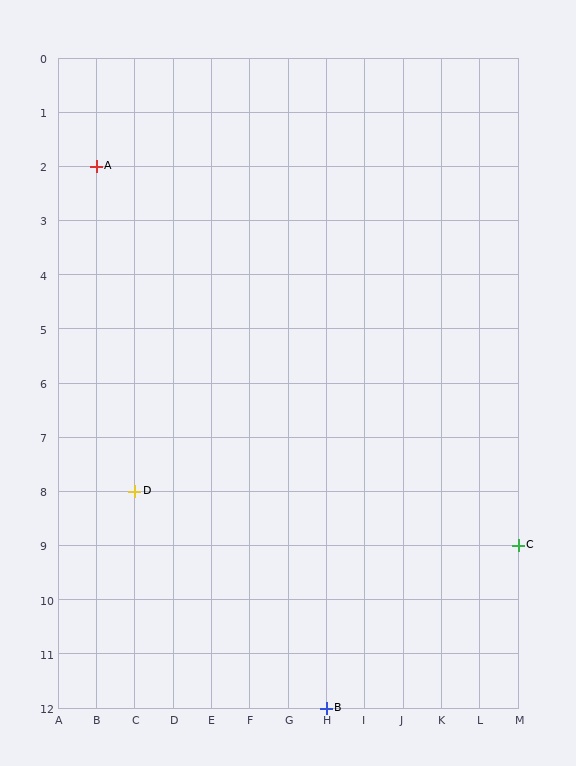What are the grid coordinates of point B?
Point B is at grid coordinates (H, 12).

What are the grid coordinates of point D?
Point D is at grid coordinates (C, 8).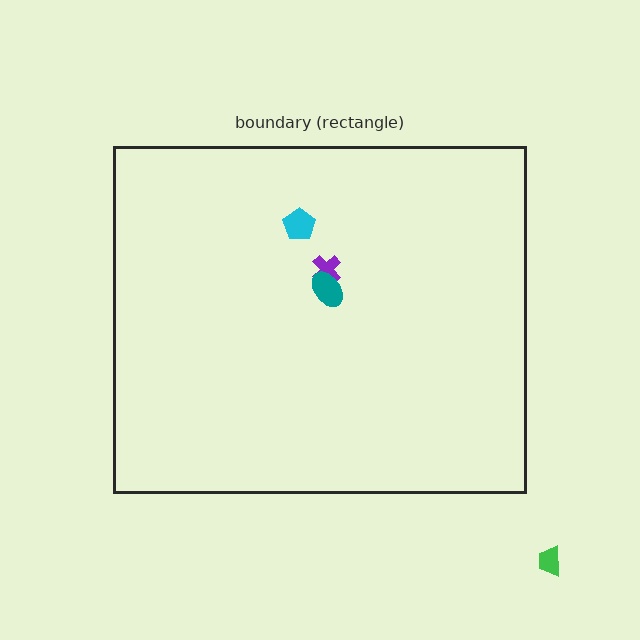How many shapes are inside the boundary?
3 inside, 1 outside.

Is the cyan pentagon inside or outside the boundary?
Inside.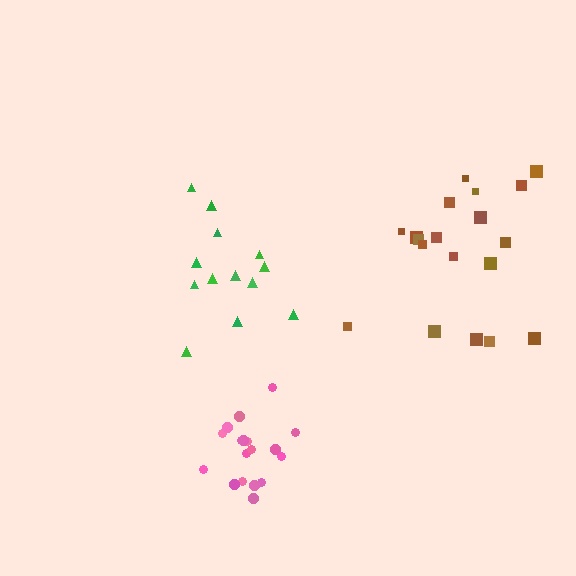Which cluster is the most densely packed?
Pink.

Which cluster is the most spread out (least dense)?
Brown.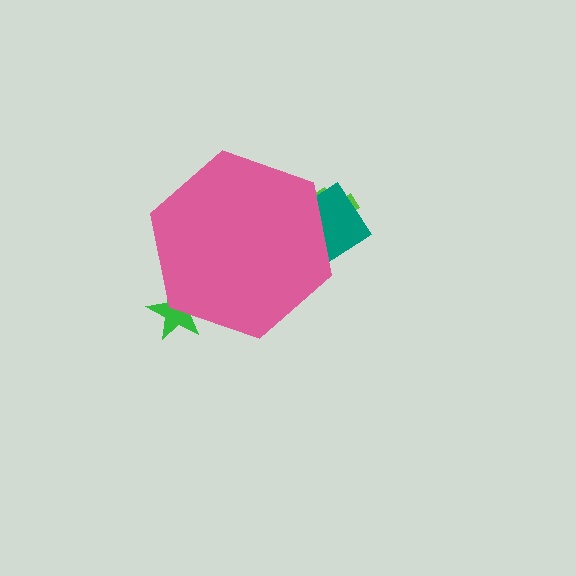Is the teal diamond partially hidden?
Yes, the teal diamond is partially hidden behind the pink hexagon.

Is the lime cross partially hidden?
Yes, the lime cross is partially hidden behind the pink hexagon.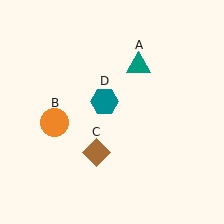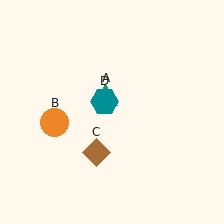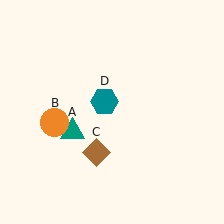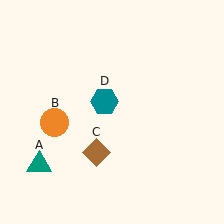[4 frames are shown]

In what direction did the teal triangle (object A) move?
The teal triangle (object A) moved down and to the left.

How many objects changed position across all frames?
1 object changed position: teal triangle (object A).